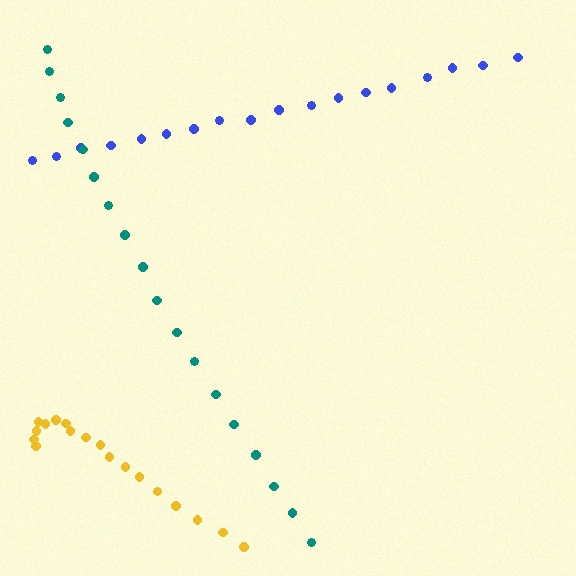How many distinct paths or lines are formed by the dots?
There are 3 distinct paths.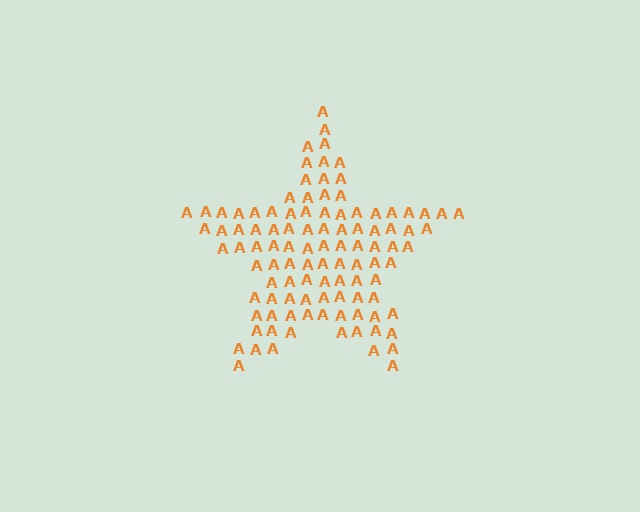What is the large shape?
The large shape is a star.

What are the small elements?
The small elements are letter A's.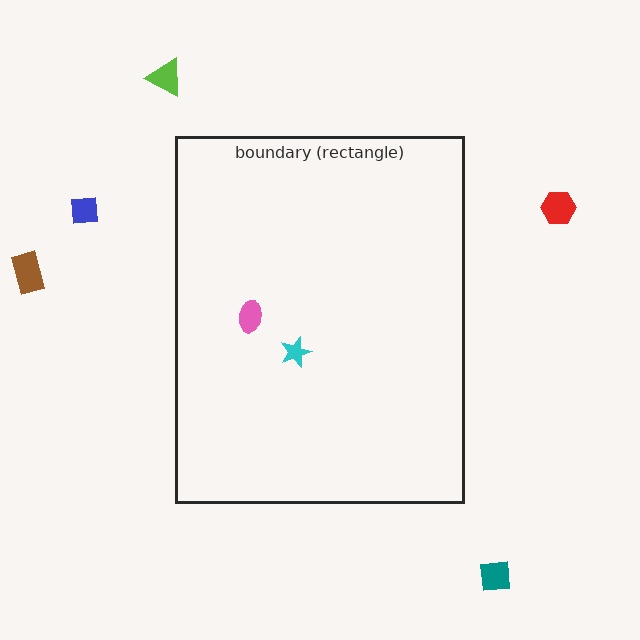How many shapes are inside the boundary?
2 inside, 5 outside.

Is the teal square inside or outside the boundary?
Outside.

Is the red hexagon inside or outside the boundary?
Outside.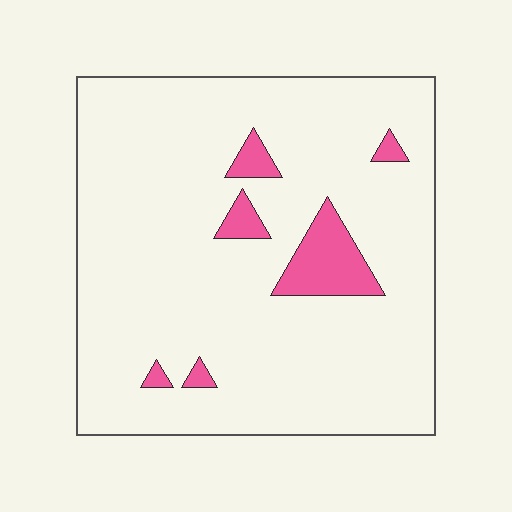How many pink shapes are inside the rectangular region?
6.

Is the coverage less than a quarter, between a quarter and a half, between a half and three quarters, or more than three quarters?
Less than a quarter.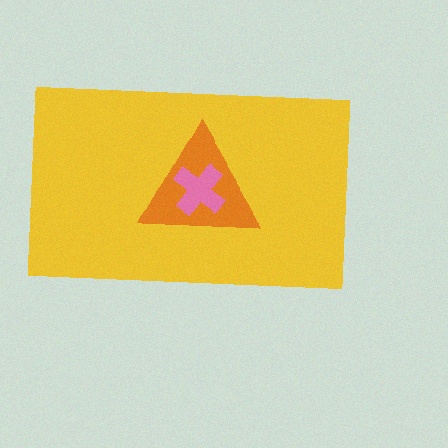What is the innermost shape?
The pink cross.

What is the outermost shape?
The yellow rectangle.